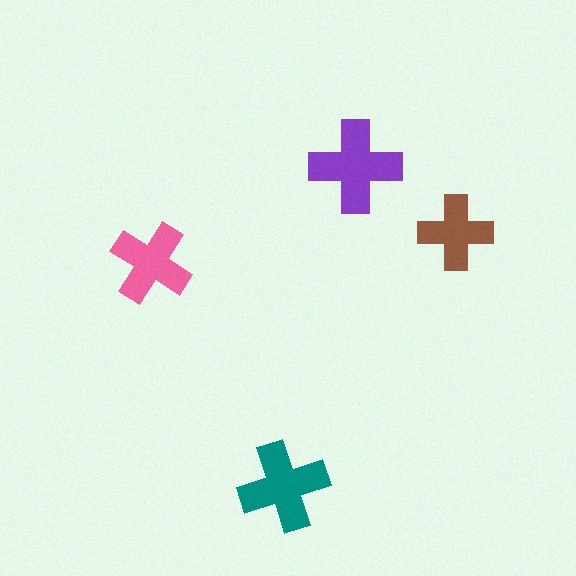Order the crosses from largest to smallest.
the purple one, the teal one, the pink one, the brown one.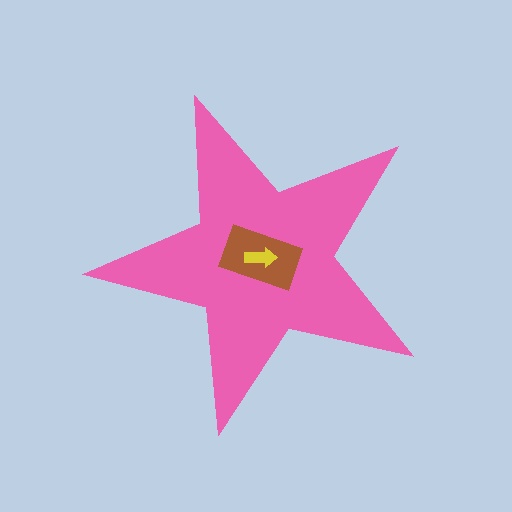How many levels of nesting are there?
3.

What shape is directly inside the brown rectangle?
The yellow arrow.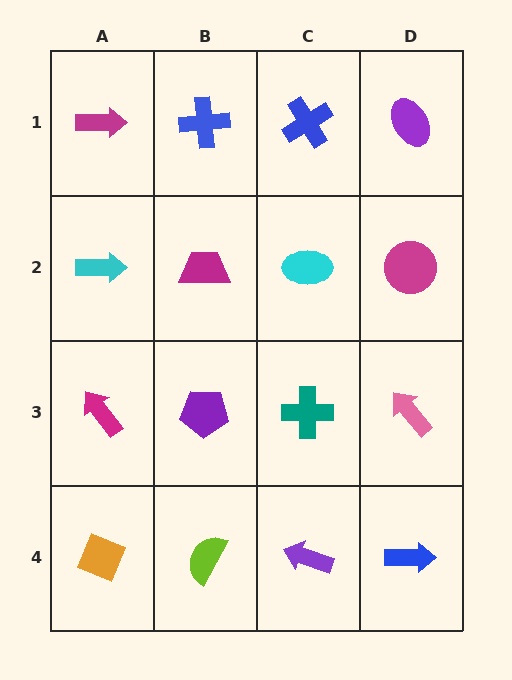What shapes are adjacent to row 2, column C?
A blue cross (row 1, column C), a teal cross (row 3, column C), a magenta trapezoid (row 2, column B), a magenta circle (row 2, column D).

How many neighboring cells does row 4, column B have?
3.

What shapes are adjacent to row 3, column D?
A magenta circle (row 2, column D), a blue arrow (row 4, column D), a teal cross (row 3, column C).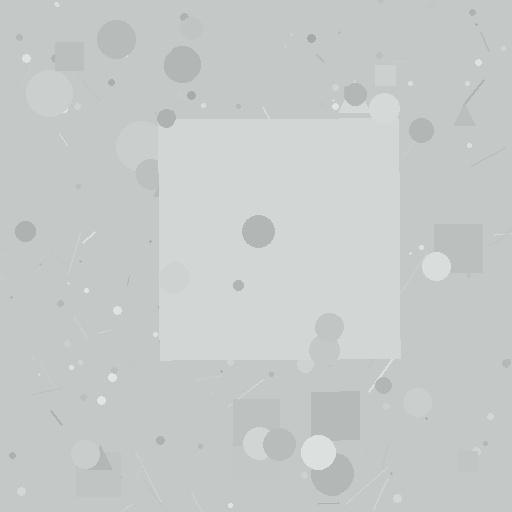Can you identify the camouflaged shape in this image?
The camouflaged shape is a square.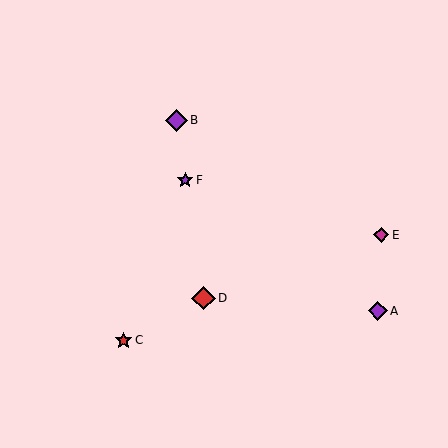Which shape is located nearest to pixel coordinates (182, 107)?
The purple diamond (labeled B) at (176, 120) is nearest to that location.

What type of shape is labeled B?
Shape B is a purple diamond.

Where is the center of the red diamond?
The center of the red diamond is at (203, 298).